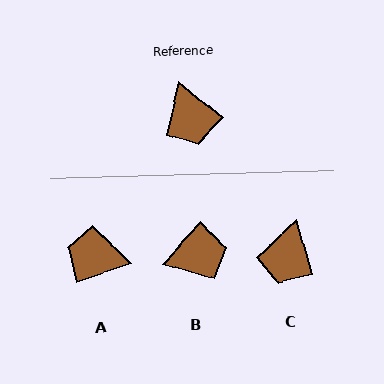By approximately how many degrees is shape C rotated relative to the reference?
Approximately 34 degrees clockwise.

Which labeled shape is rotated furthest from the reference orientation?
A, about 122 degrees away.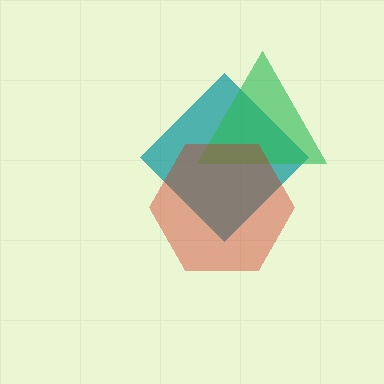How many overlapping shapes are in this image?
There are 3 overlapping shapes in the image.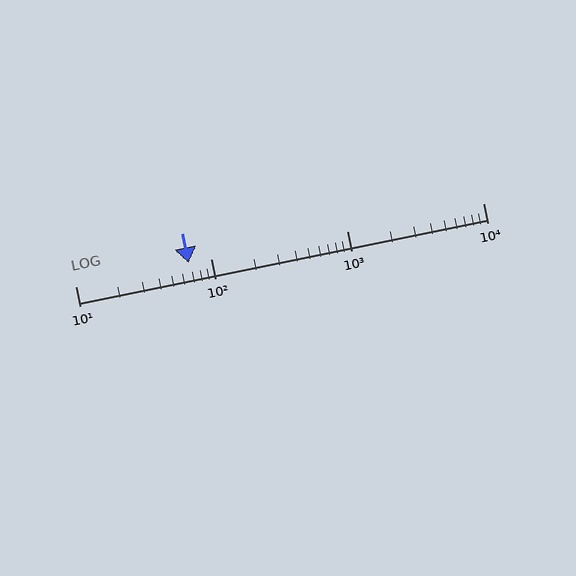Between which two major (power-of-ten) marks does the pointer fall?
The pointer is between 10 and 100.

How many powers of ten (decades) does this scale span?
The scale spans 3 decades, from 10 to 10000.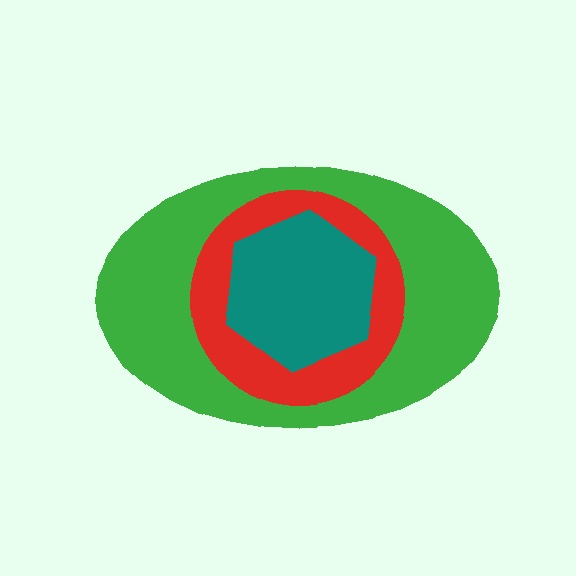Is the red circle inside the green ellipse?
Yes.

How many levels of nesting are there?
3.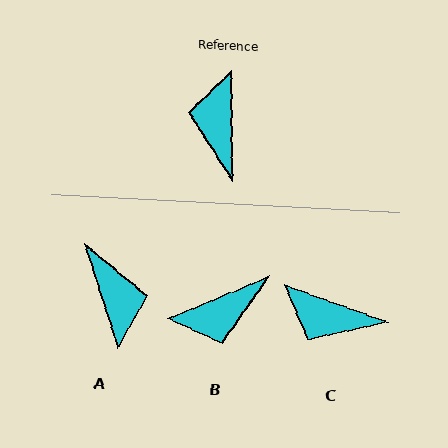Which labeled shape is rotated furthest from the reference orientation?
A, about 163 degrees away.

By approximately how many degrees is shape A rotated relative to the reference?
Approximately 163 degrees clockwise.